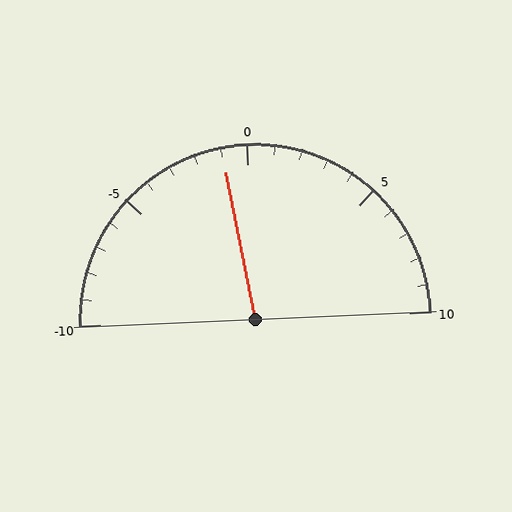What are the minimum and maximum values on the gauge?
The gauge ranges from -10 to 10.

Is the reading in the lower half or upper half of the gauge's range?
The reading is in the lower half of the range (-10 to 10).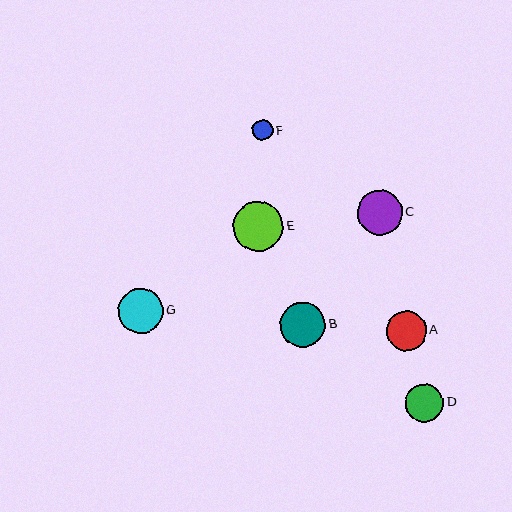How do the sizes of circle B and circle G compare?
Circle B and circle G are approximately the same size.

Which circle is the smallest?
Circle F is the smallest with a size of approximately 21 pixels.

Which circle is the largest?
Circle E is the largest with a size of approximately 50 pixels.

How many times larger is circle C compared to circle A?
Circle C is approximately 1.1 times the size of circle A.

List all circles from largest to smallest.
From largest to smallest: E, B, G, C, A, D, F.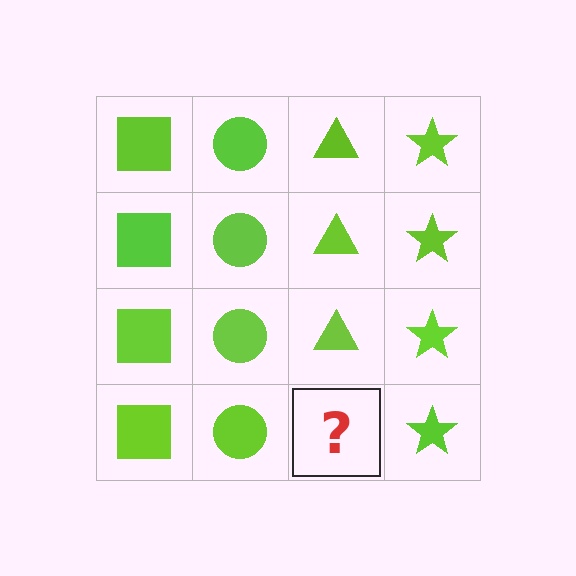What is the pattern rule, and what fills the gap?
The rule is that each column has a consistent shape. The gap should be filled with a lime triangle.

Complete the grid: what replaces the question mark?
The question mark should be replaced with a lime triangle.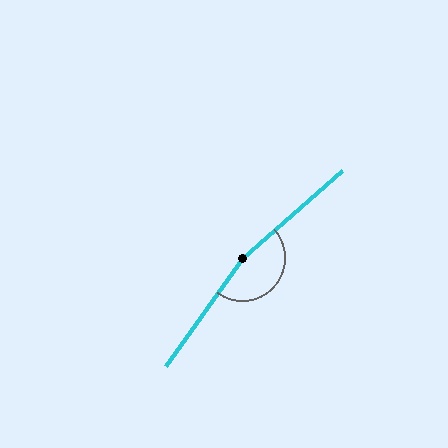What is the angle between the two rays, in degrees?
Approximately 167 degrees.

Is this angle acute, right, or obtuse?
It is obtuse.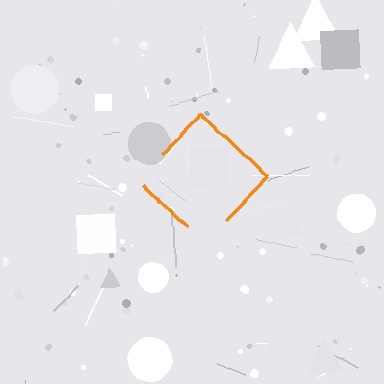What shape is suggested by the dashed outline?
The dashed outline suggests a diamond.